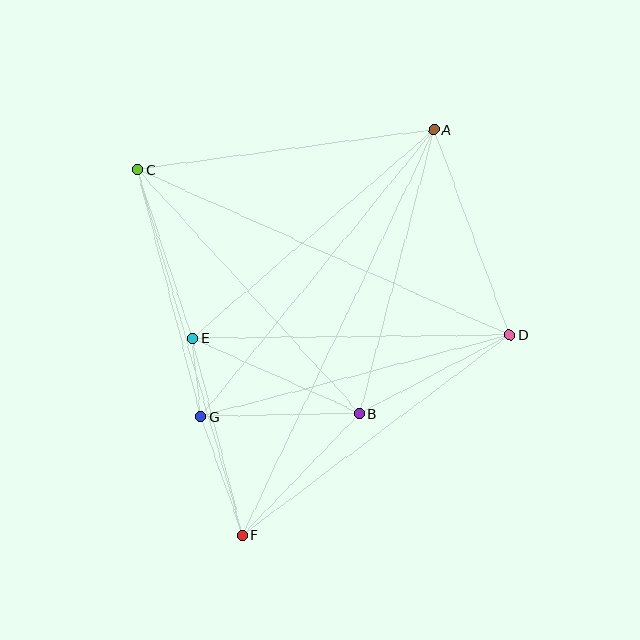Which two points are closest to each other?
Points E and G are closest to each other.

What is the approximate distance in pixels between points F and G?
The distance between F and G is approximately 126 pixels.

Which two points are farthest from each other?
Points A and F are farthest from each other.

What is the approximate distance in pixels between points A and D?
The distance between A and D is approximately 218 pixels.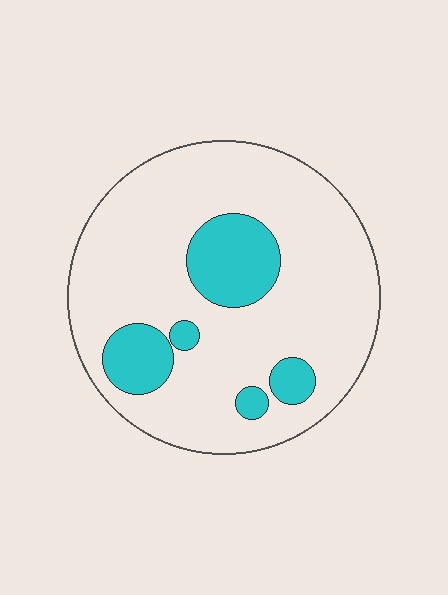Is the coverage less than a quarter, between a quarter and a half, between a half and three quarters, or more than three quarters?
Less than a quarter.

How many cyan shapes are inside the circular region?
5.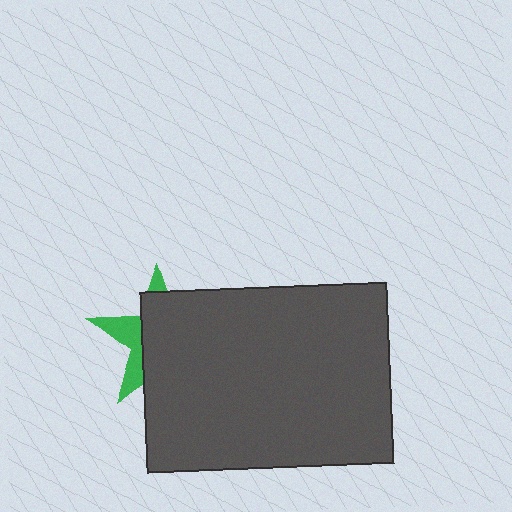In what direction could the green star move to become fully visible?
The green star could move left. That would shift it out from behind the dark gray rectangle entirely.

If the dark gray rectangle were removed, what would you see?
You would see the complete green star.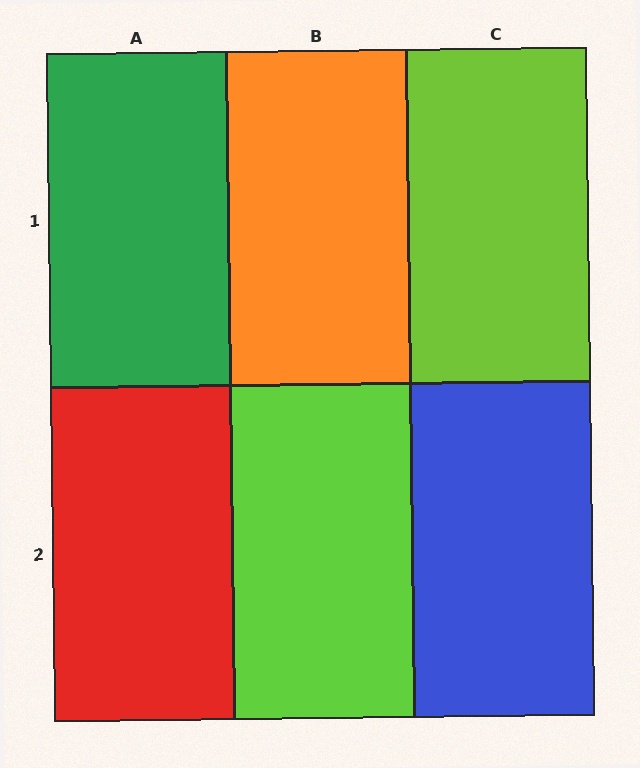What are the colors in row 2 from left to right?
Red, lime, blue.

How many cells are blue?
1 cell is blue.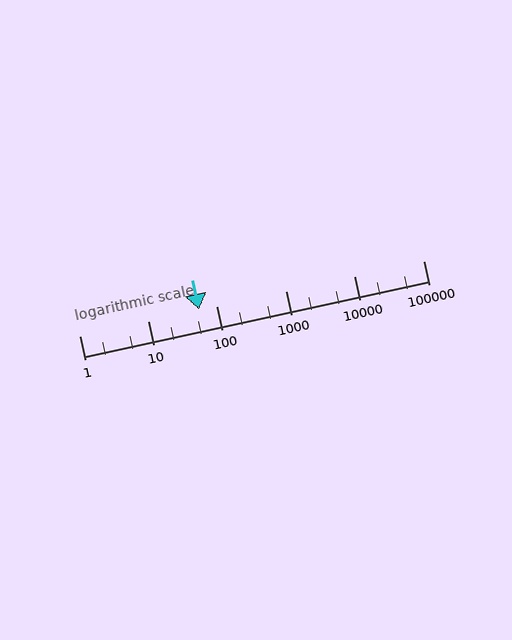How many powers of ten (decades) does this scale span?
The scale spans 5 decades, from 1 to 100000.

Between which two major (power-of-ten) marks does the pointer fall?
The pointer is between 10 and 100.